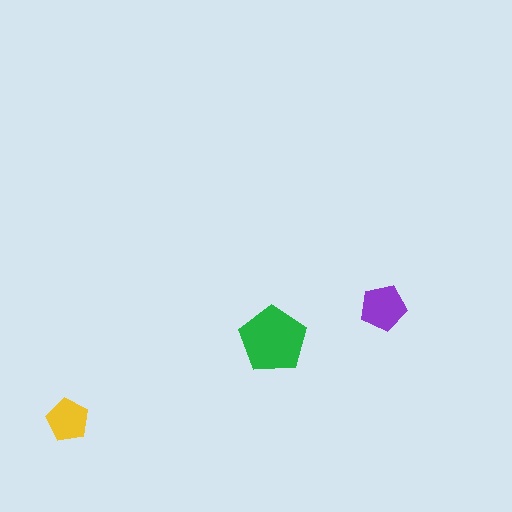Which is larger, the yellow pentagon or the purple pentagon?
The purple one.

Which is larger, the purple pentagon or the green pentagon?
The green one.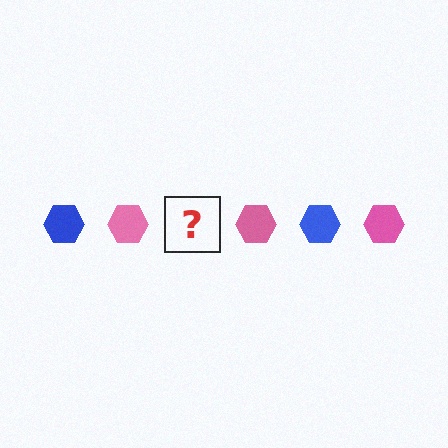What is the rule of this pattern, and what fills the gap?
The rule is that the pattern cycles through blue, pink hexagons. The gap should be filled with a blue hexagon.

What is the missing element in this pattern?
The missing element is a blue hexagon.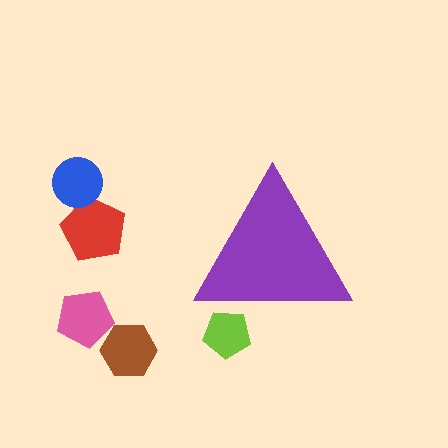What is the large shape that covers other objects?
A purple triangle.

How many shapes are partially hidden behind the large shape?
1 shape is partially hidden.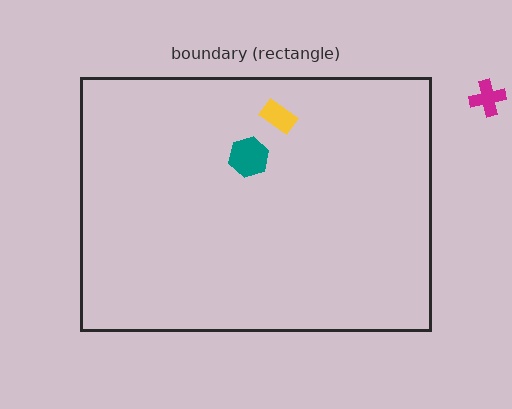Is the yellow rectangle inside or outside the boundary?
Inside.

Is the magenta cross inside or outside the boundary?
Outside.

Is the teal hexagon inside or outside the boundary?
Inside.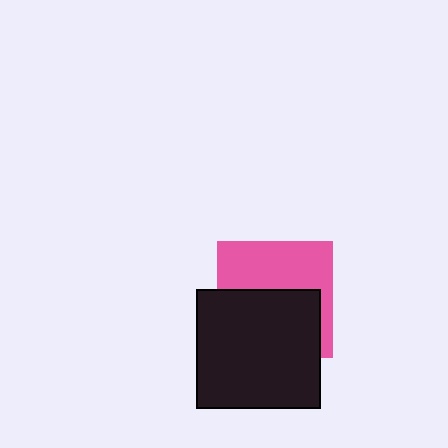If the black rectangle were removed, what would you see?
You would see the complete pink square.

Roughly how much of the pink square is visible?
About half of it is visible (roughly 47%).